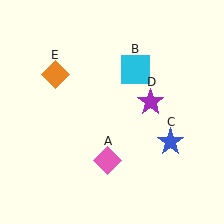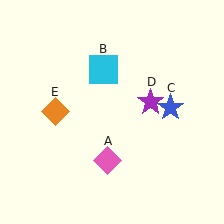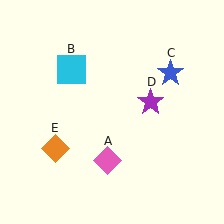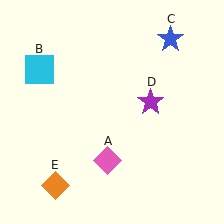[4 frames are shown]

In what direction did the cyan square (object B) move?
The cyan square (object B) moved left.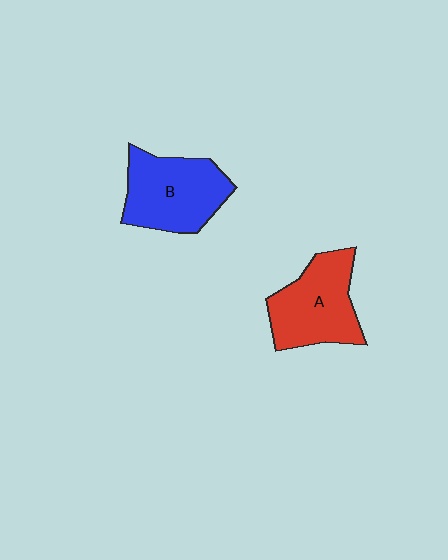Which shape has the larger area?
Shape B (blue).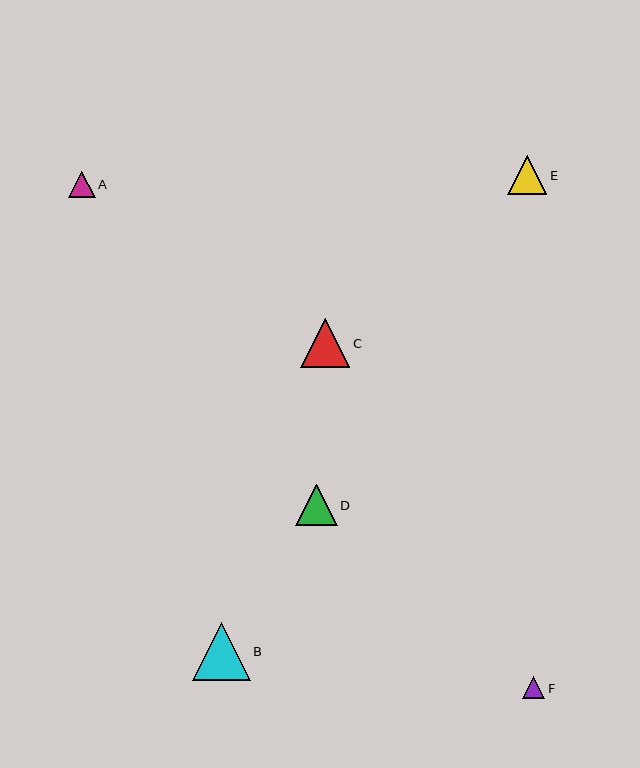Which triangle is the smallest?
Triangle F is the smallest with a size of approximately 22 pixels.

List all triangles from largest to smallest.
From largest to smallest: B, C, D, E, A, F.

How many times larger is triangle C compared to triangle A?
Triangle C is approximately 1.9 times the size of triangle A.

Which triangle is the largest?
Triangle B is the largest with a size of approximately 58 pixels.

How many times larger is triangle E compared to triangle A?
Triangle E is approximately 1.5 times the size of triangle A.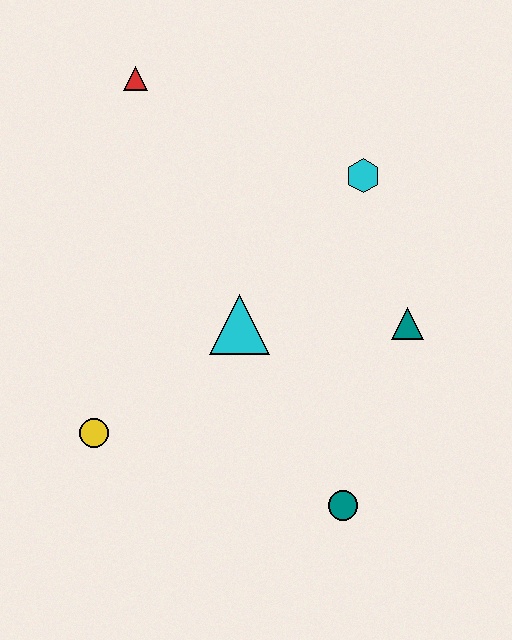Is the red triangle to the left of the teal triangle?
Yes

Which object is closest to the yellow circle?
The cyan triangle is closest to the yellow circle.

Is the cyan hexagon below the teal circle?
No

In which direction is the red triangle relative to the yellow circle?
The red triangle is above the yellow circle.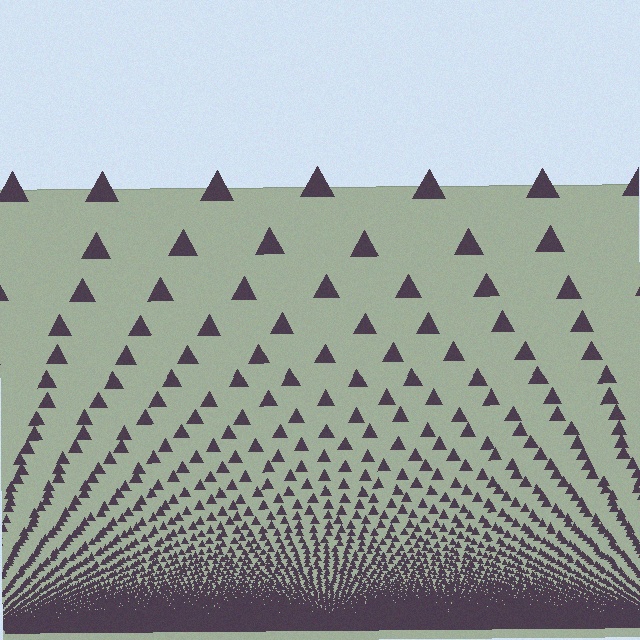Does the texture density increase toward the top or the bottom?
Density increases toward the bottom.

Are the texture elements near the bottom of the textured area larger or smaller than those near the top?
Smaller. The gradient is inverted — elements near the bottom are smaller and denser.